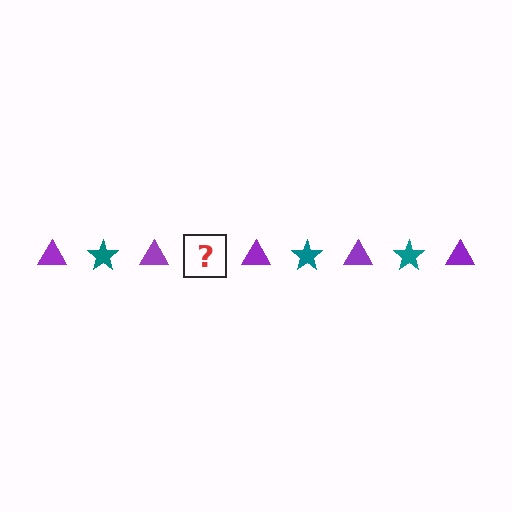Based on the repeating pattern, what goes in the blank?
The blank should be a teal star.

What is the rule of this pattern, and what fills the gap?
The rule is that the pattern alternates between purple triangle and teal star. The gap should be filled with a teal star.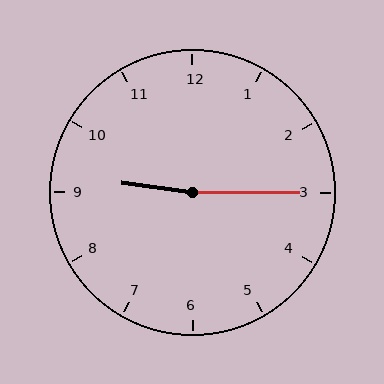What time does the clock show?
9:15.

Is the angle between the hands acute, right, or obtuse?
It is obtuse.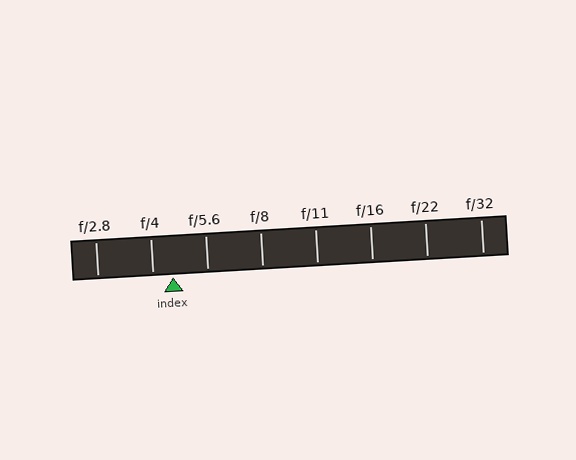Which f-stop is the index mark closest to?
The index mark is closest to f/4.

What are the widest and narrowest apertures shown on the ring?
The widest aperture shown is f/2.8 and the narrowest is f/32.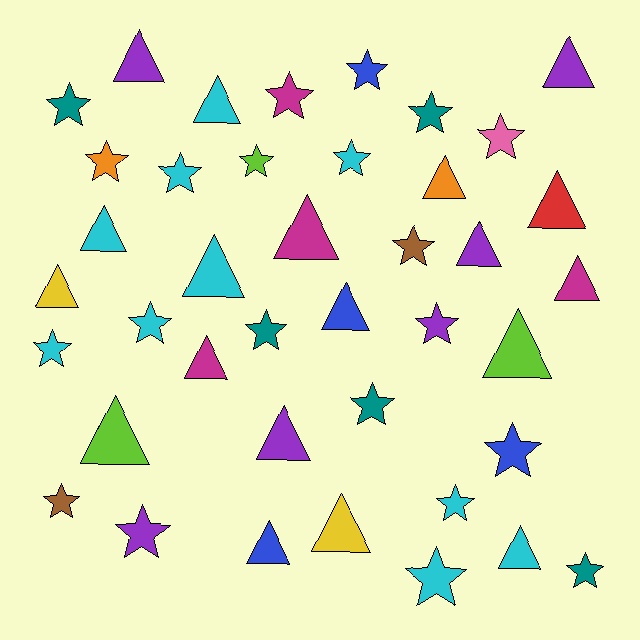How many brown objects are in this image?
There are 2 brown objects.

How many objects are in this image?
There are 40 objects.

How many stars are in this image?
There are 21 stars.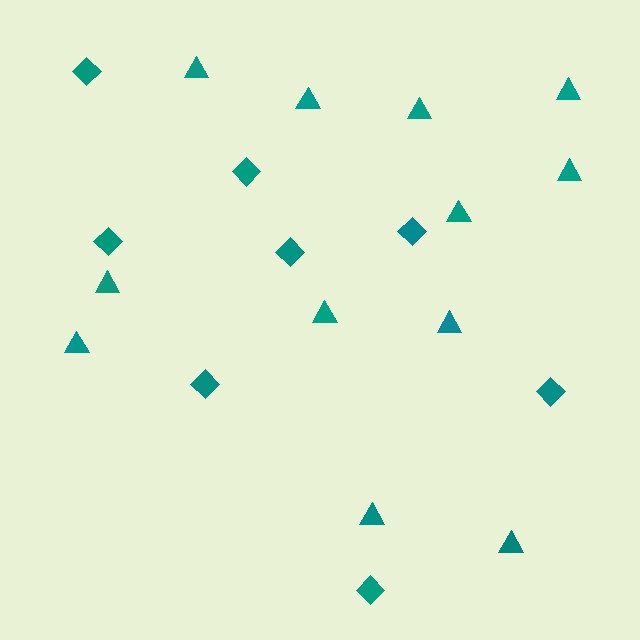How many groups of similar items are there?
There are 2 groups: one group of triangles (12) and one group of diamonds (8).